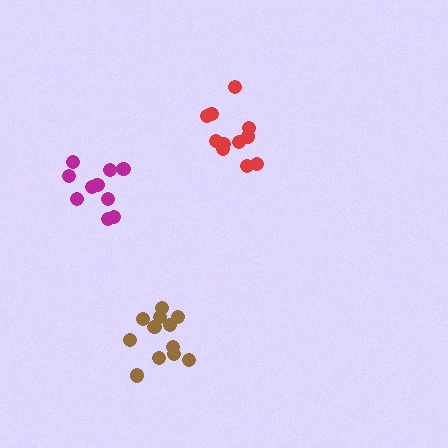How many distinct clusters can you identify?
There are 3 distinct clusters.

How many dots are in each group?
Group 1: 11 dots, Group 2: 12 dots, Group 3: 10 dots (33 total).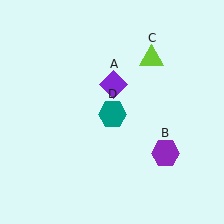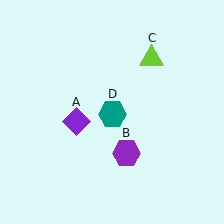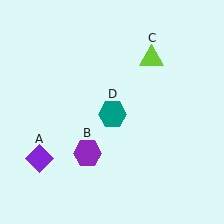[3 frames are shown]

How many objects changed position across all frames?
2 objects changed position: purple diamond (object A), purple hexagon (object B).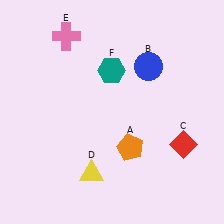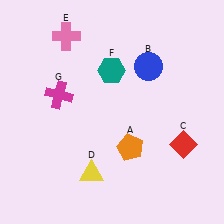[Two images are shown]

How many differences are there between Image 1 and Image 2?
There is 1 difference between the two images.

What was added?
A magenta cross (G) was added in Image 2.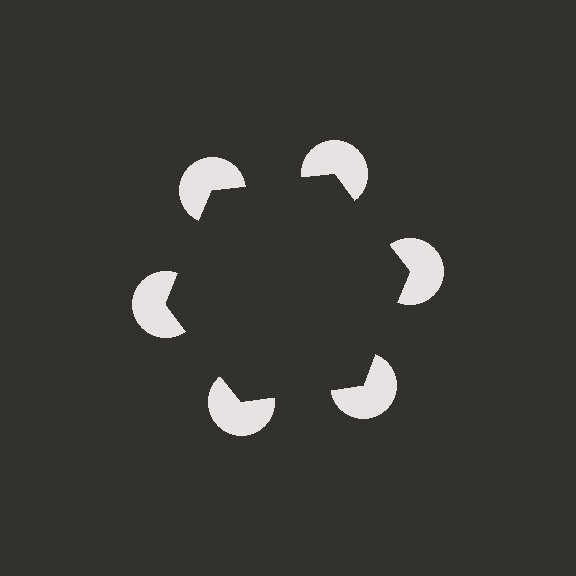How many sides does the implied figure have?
6 sides.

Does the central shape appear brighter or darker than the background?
It typically appears slightly darker than the background, even though no actual brightness change is drawn.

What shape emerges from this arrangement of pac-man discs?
An illusory hexagon — its edges are inferred from the aligned wedge cuts in the pac-man discs, not physically drawn.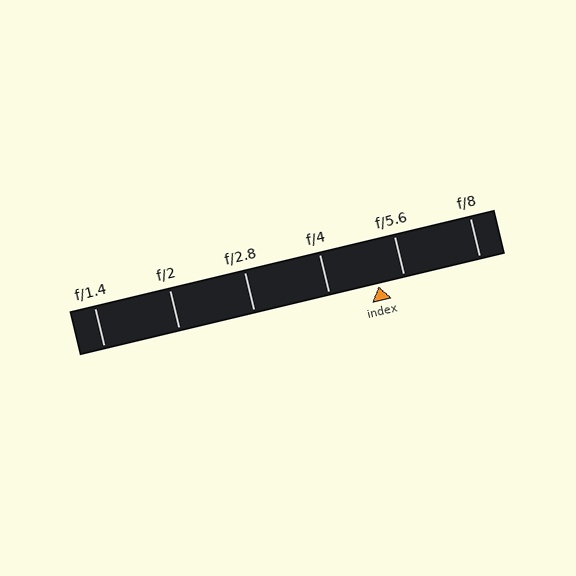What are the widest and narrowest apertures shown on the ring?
The widest aperture shown is f/1.4 and the narrowest is f/8.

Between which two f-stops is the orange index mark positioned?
The index mark is between f/4 and f/5.6.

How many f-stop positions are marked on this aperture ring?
There are 6 f-stop positions marked.